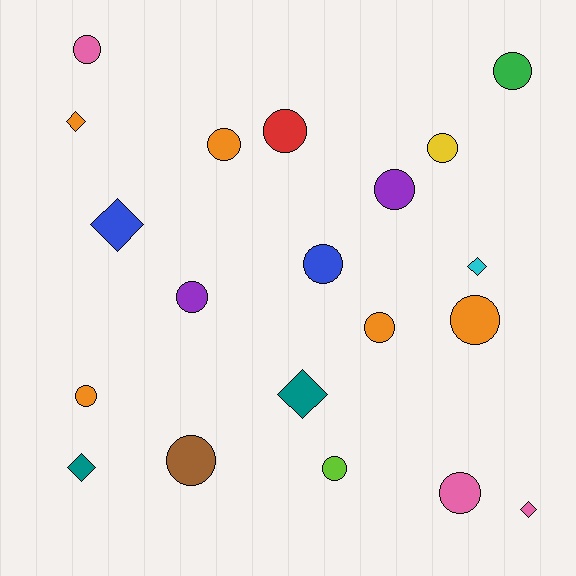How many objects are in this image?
There are 20 objects.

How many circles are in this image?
There are 14 circles.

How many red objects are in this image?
There is 1 red object.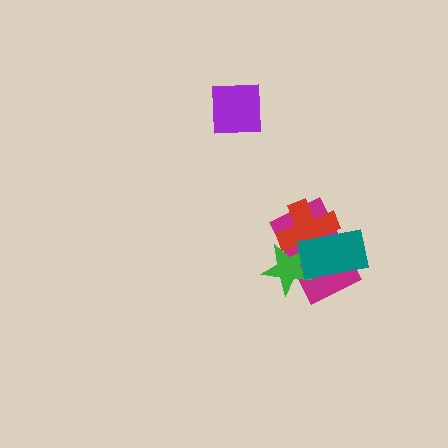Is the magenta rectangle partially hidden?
Yes, it is partially covered by another shape.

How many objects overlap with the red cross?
3 objects overlap with the red cross.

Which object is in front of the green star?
The teal rectangle is in front of the green star.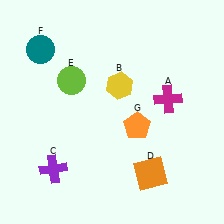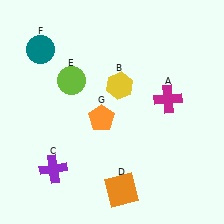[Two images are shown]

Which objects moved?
The objects that moved are: the orange square (D), the orange pentagon (G).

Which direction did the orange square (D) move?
The orange square (D) moved left.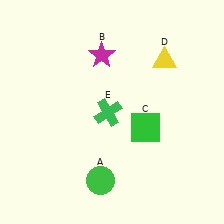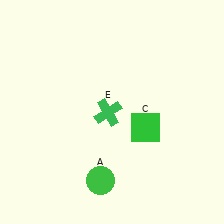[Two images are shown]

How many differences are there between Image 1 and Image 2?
There are 2 differences between the two images.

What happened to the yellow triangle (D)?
The yellow triangle (D) was removed in Image 2. It was in the top-right area of Image 1.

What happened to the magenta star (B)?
The magenta star (B) was removed in Image 2. It was in the top-left area of Image 1.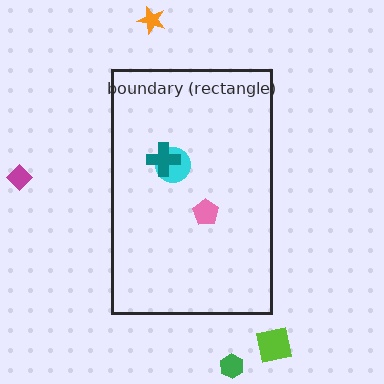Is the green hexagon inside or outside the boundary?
Outside.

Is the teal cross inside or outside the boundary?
Inside.